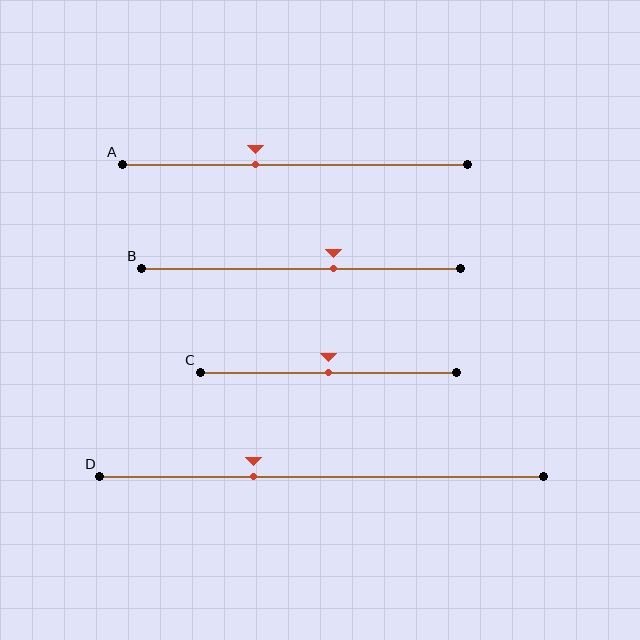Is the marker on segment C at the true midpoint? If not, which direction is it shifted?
Yes, the marker on segment C is at the true midpoint.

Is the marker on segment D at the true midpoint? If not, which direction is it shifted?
No, the marker on segment D is shifted to the left by about 15% of the segment length.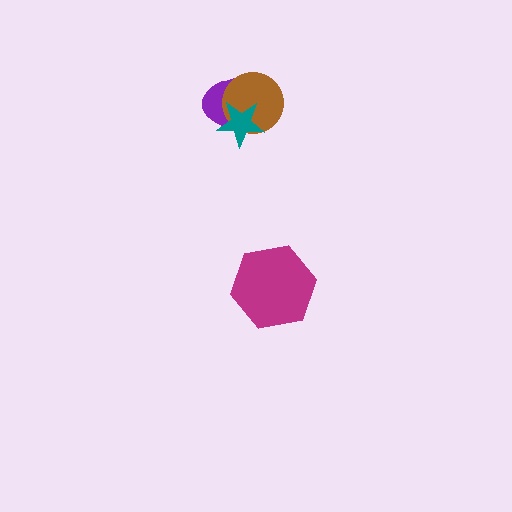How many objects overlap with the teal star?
2 objects overlap with the teal star.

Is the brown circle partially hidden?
Yes, it is partially covered by another shape.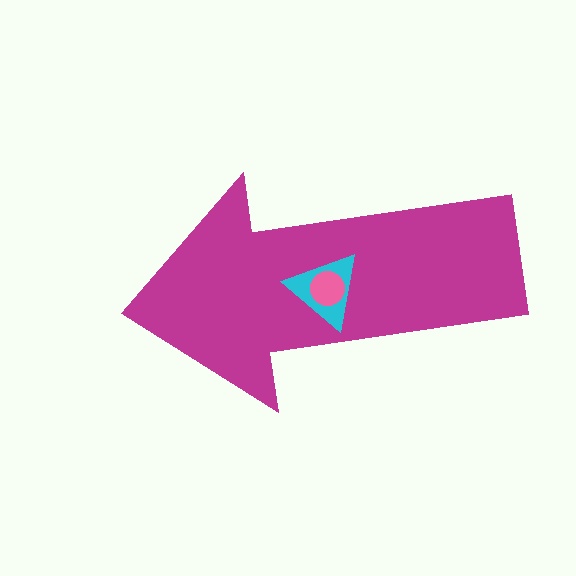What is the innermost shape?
The pink circle.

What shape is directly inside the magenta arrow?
The cyan triangle.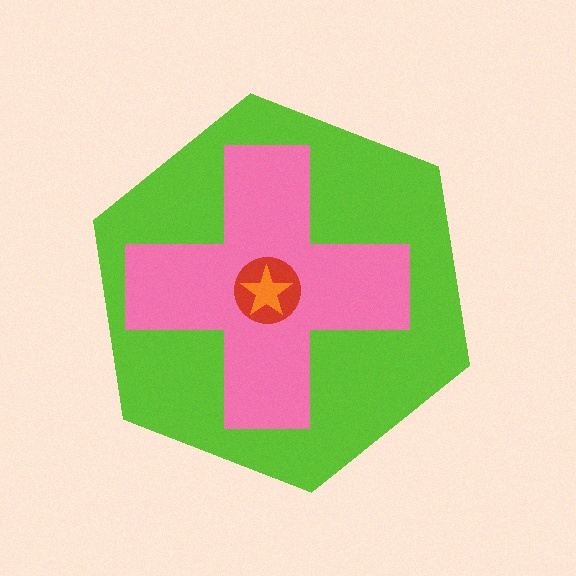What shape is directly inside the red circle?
The orange star.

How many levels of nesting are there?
4.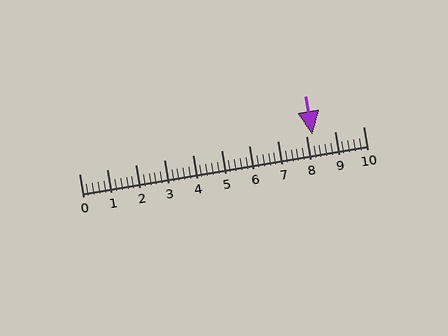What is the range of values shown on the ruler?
The ruler shows values from 0 to 10.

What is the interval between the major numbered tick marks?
The major tick marks are spaced 1 units apart.